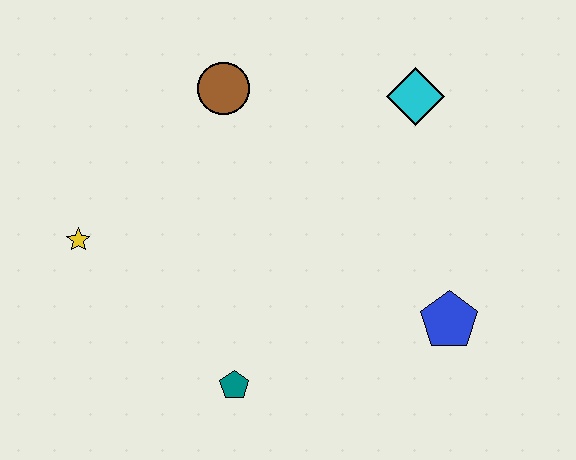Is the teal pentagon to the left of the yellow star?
No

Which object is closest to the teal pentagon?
The yellow star is closest to the teal pentagon.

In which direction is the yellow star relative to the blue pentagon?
The yellow star is to the left of the blue pentagon.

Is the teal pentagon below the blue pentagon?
Yes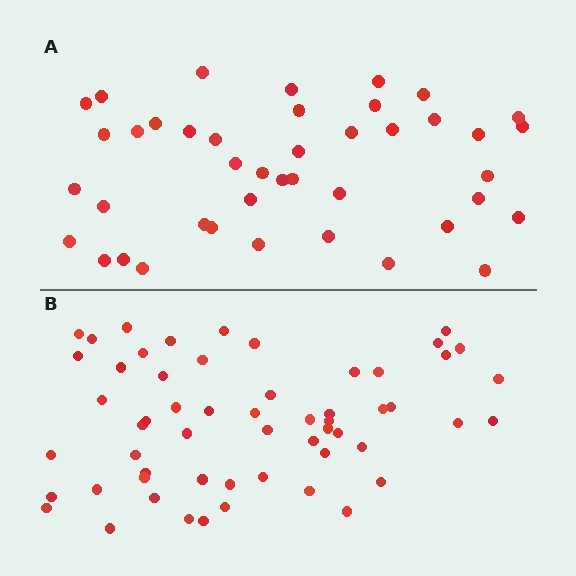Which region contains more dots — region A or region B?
Region B (the bottom region) has more dots.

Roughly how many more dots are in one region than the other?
Region B has approximately 15 more dots than region A.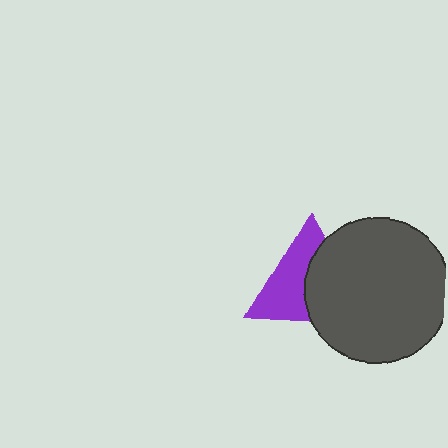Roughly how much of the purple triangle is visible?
About half of it is visible (roughly 53%).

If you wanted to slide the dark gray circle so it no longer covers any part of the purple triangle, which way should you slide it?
Slide it right — that is the most direct way to separate the two shapes.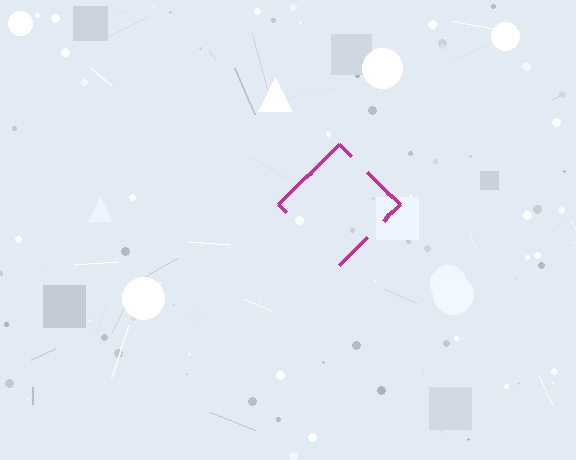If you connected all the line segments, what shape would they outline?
They would outline a diamond.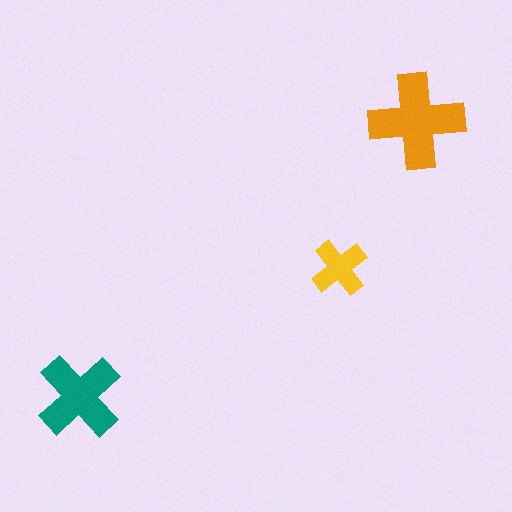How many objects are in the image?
There are 3 objects in the image.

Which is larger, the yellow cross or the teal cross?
The teal one.